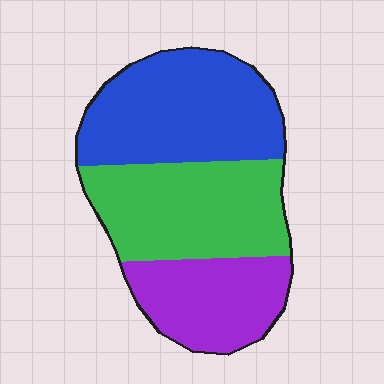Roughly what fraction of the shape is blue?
Blue takes up between a quarter and a half of the shape.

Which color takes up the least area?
Purple, at roughly 25%.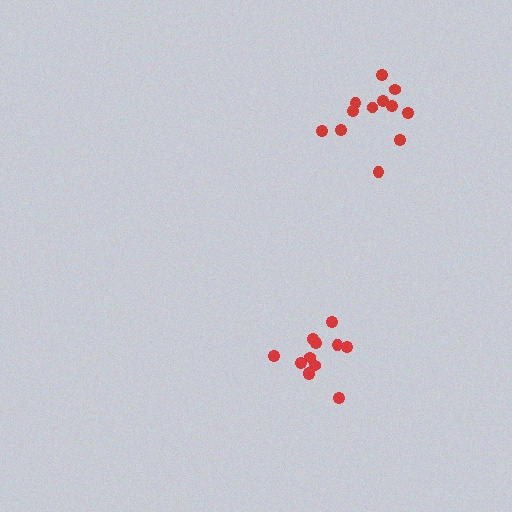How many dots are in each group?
Group 1: 12 dots, Group 2: 12 dots (24 total).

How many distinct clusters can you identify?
There are 2 distinct clusters.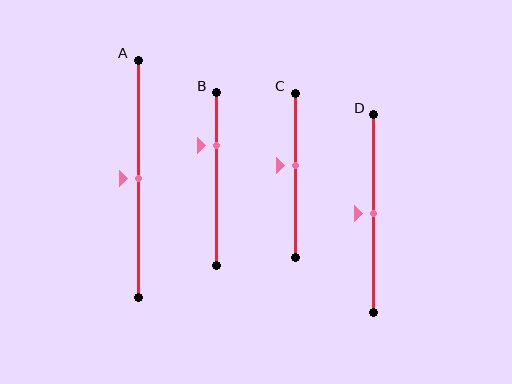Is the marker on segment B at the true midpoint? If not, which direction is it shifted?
No, the marker on segment B is shifted upward by about 19% of the segment length.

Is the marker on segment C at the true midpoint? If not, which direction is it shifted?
No, the marker on segment C is shifted upward by about 6% of the segment length.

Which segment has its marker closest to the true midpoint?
Segment A has its marker closest to the true midpoint.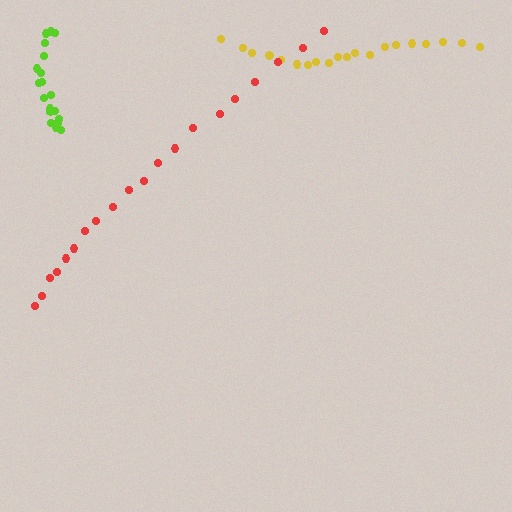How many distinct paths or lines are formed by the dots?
There are 3 distinct paths.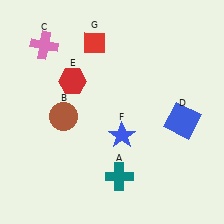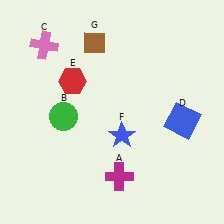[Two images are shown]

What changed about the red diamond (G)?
In Image 1, G is red. In Image 2, it changed to brown.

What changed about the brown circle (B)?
In Image 1, B is brown. In Image 2, it changed to green.